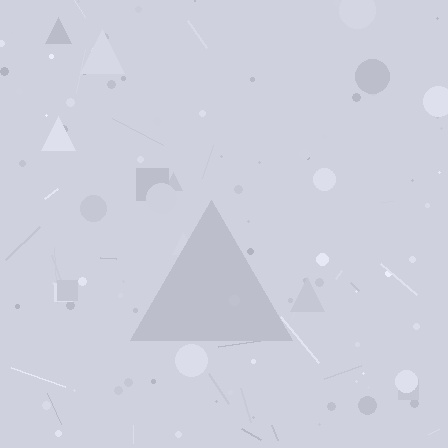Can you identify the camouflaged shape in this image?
The camouflaged shape is a triangle.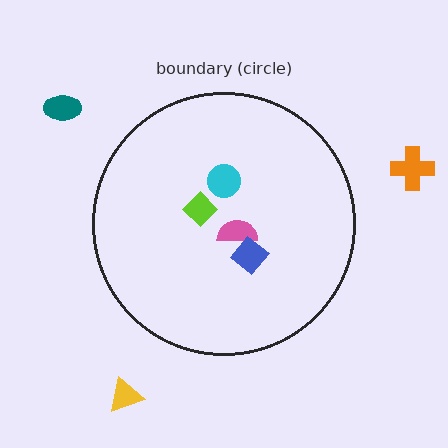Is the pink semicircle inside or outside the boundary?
Inside.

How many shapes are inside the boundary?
4 inside, 3 outside.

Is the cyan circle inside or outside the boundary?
Inside.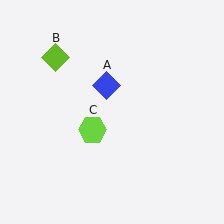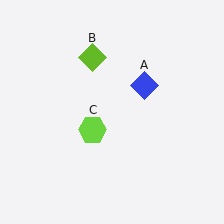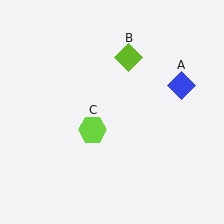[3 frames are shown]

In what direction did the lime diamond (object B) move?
The lime diamond (object B) moved right.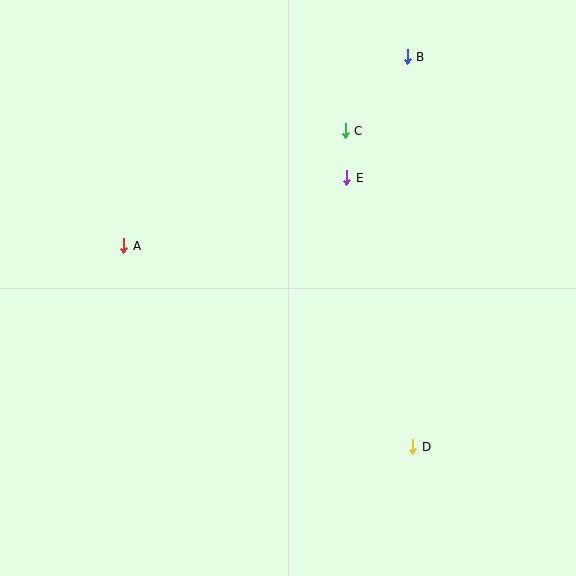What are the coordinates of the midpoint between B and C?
The midpoint between B and C is at (376, 94).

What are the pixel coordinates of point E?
Point E is at (347, 178).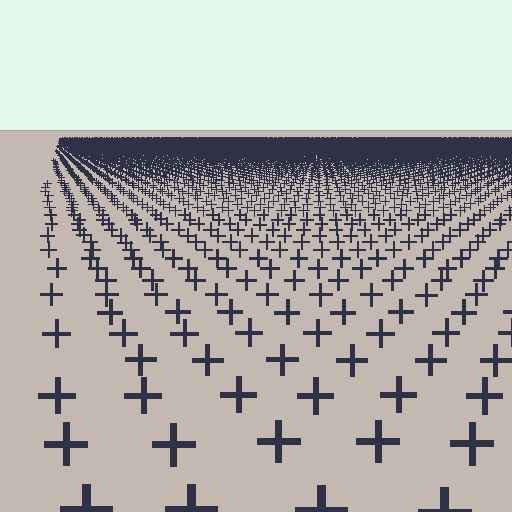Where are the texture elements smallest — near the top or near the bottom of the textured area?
Near the top.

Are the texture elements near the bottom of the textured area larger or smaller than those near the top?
Larger. Near the bottom, elements are closer to the viewer and appear at a bigger on-screen size.